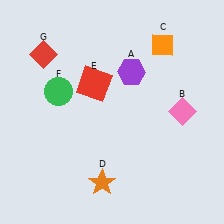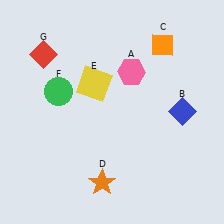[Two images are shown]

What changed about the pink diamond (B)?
In Image 1, B is pink. In Image 2, it changed to blue.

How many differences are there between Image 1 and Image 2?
There are 3 differences between the two images.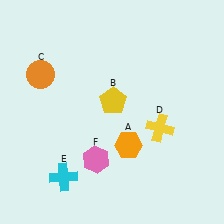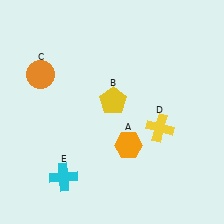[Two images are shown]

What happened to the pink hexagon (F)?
The pink hexagon (F) was removed in Image 2. It was in the bottom-left area of Image 1.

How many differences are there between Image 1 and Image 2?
There is 1 difference between the two images.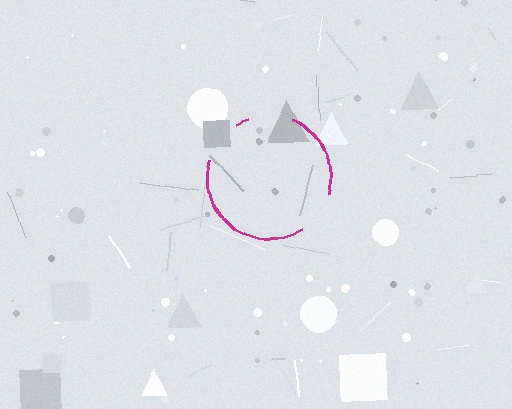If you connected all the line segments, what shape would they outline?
They would outline a circle.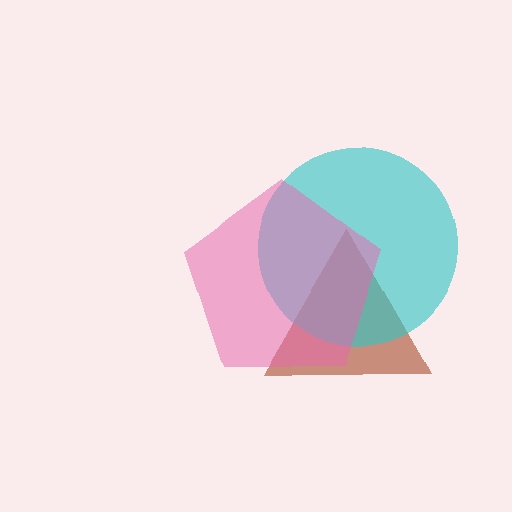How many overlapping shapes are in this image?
There are 3 overlapping shapes in the image.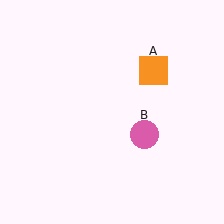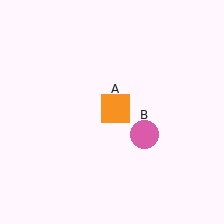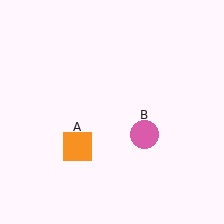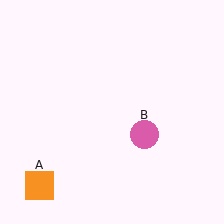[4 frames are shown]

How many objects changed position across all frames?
1 object changed position: orange square (object A).